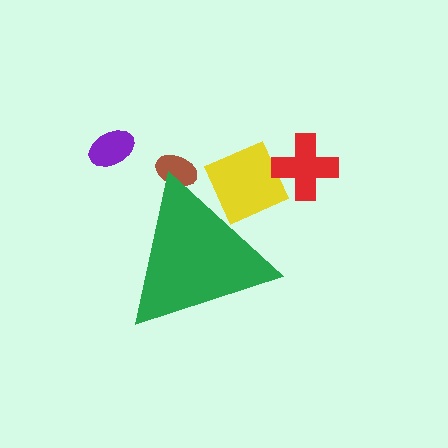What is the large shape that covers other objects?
A green triangle.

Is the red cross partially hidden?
No, the red cross is fully visible.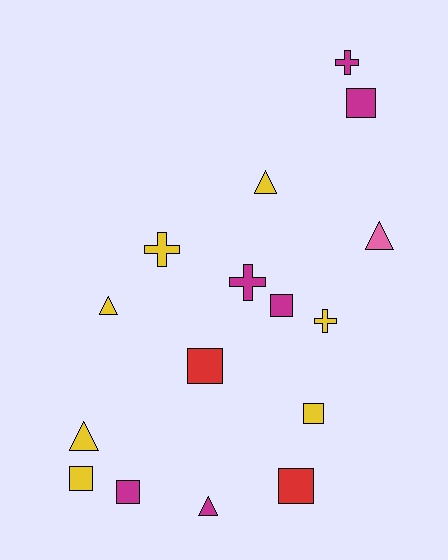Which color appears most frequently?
Yellow, with 7 objects.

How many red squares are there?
There are 2 red squares.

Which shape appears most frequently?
Square, with 7 objects.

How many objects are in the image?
There are 16 objects.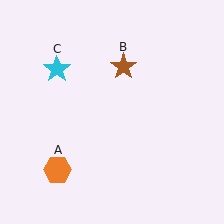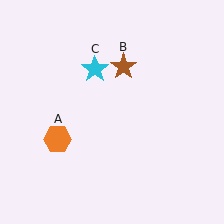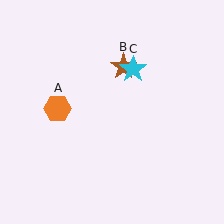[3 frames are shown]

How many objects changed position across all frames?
2 objects changed position: orange hexagon (object A), cyan star (object C).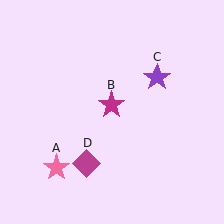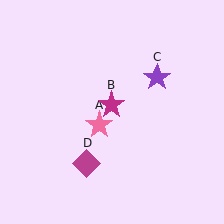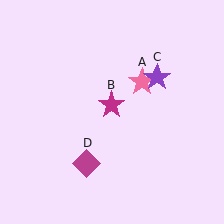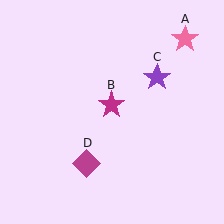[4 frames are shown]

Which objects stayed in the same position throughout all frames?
Magenta star (object B) and purple star (object C) and magenta diamond (object D) remained stationary.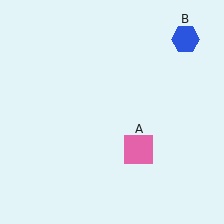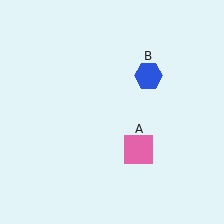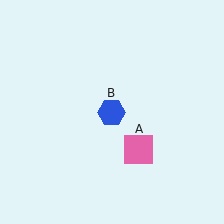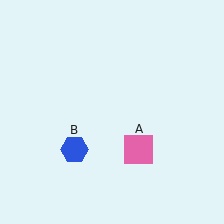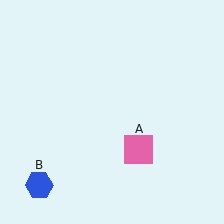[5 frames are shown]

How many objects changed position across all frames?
1 object changed position: blue hexagon (object B).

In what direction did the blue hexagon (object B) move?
The blue hexagon (object B) moved down and to the left.